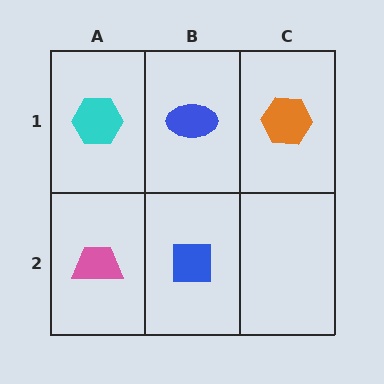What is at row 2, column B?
A blue square.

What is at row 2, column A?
A pink trapezoid.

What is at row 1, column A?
A cyan hexagon.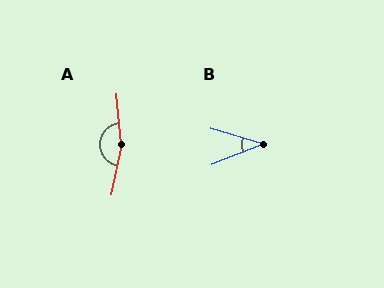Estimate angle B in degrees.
Approximately 38 degrees.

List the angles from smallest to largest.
B (38°), A (163°).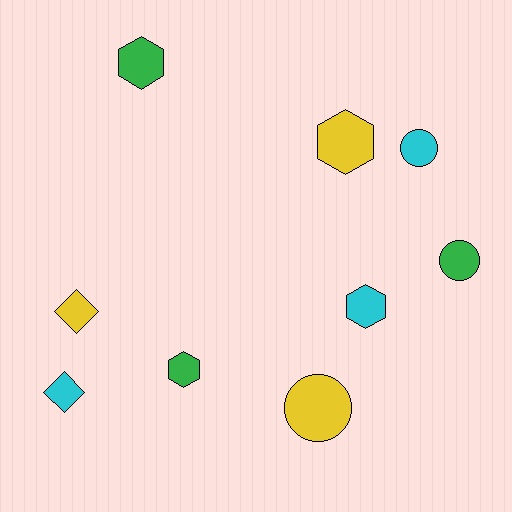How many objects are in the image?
There are 9 objects.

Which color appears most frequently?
Green, with 3 objects.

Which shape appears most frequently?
Hexagon, with 4 objects.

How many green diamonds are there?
There are no green diamonds.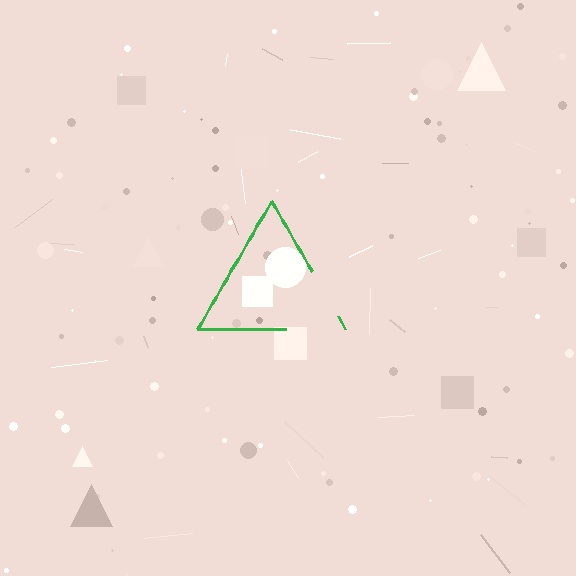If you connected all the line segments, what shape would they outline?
They would outline a triangle.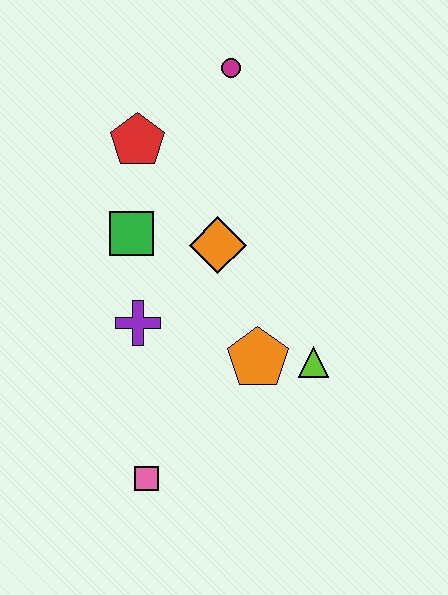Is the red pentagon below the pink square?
No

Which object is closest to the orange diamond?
The green square is closest to the orange diamond.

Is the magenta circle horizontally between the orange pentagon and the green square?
Yes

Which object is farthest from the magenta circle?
The pink square is farthest from the magenta circle.